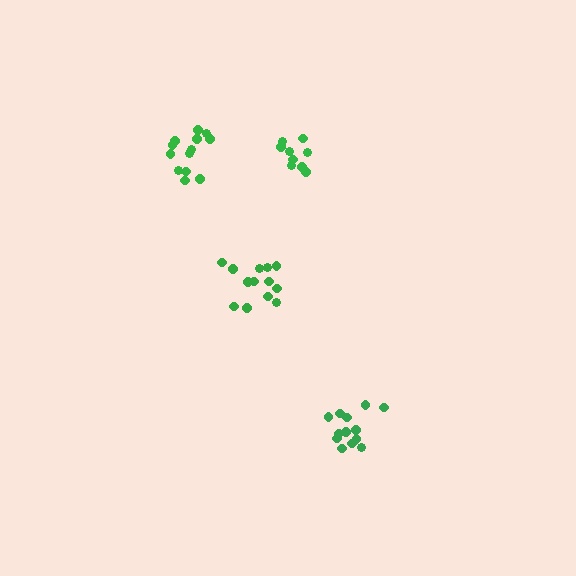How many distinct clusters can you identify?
There are 4 distinct clusters.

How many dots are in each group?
Group 1: 9 dots, Group 2: 13 dots, Group 3: 13 dots, Group 4: 13 dots (48 total).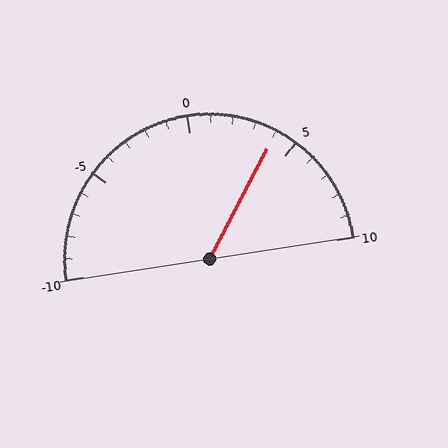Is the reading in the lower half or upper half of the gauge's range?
The reading is in the upper half of the range (-10 to 10).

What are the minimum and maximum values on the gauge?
The gauge ranges from -10 to 10.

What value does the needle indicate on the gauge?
The needle indicates approximately 4.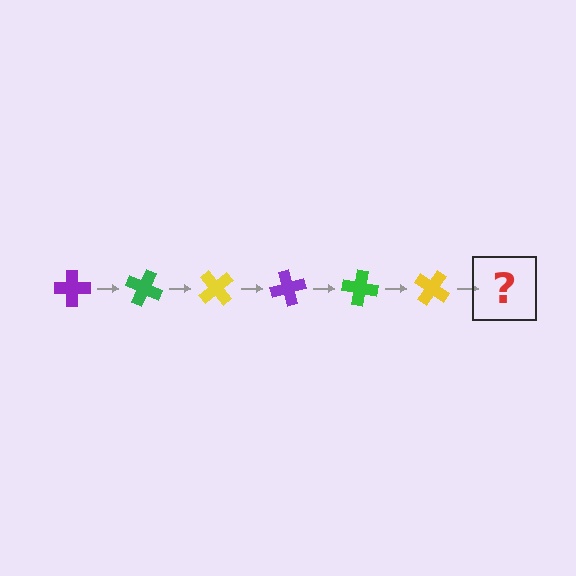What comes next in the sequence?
The next element should be a purple cross, rotated 150 degrees from the start.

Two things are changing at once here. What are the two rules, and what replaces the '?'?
The two rules are that it rotates 25 degrees each step and the color cycles through purple, green, and yellow. The '?' should be a purple cross, rotated 150 degrees from the start.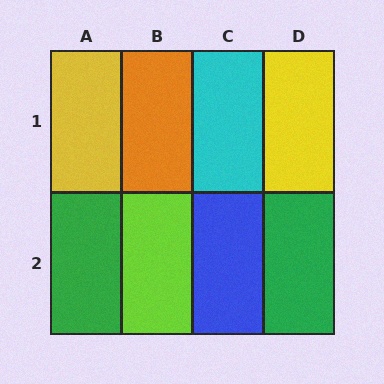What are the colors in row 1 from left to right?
Yellow, orange, cyan, yellow.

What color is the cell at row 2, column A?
Green.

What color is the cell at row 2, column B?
Lime.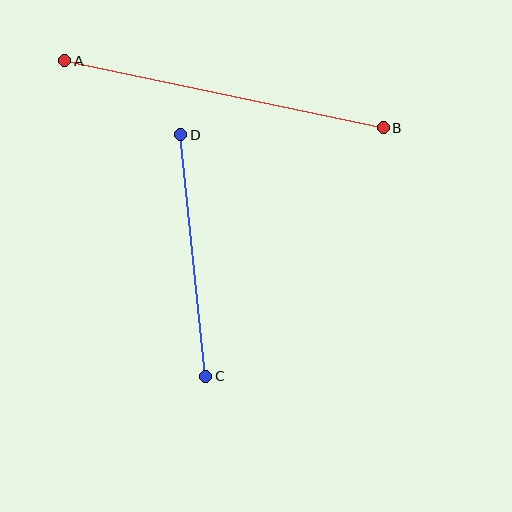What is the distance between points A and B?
The distance is approximately 326 pixels.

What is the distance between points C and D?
The distance is approximately 243 pixels.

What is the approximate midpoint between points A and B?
The midpoint is at approximately (224, 94) pixels.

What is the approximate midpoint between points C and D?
The midpoint is at approximately (193, 255) pixels.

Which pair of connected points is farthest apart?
Points A and B are farthest apart.